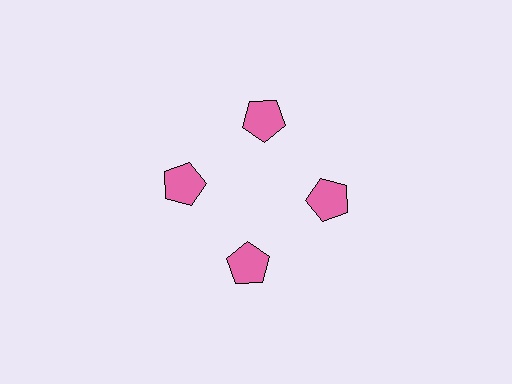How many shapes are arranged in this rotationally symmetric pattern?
There are 4 shapes, arranged in 4 groups of 1.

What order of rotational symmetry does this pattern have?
This pattern has 4-fold rotational symmetry.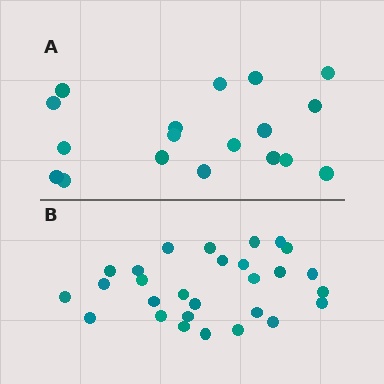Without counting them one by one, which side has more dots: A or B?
Region B (the bottom region) has more dots.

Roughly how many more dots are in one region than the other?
Region B has roughly 10 or so more dots than region A.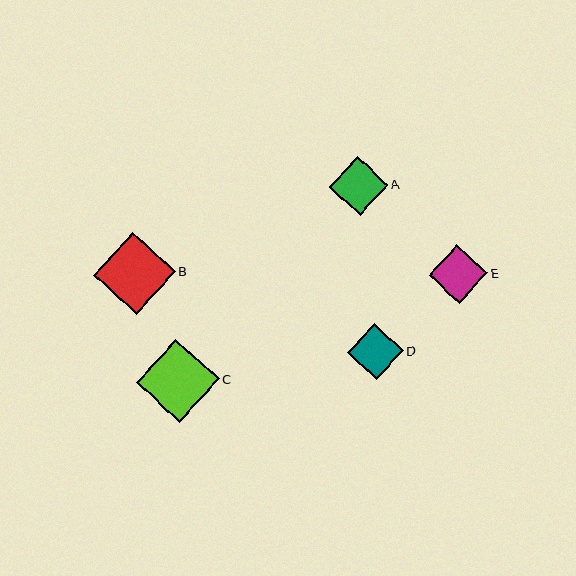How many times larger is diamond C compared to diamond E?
Diamond C is approximately 1.4 times the size of diamond E.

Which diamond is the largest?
Diamond C is the largest with a size of approximately 83 pixels.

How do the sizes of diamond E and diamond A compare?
Diamond E and diamond A are approximately the same size.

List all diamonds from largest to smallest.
From largest to smallest: C, B, E, A, D.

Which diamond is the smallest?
Diamond D is the smallest with a size of approximately 56 pixels.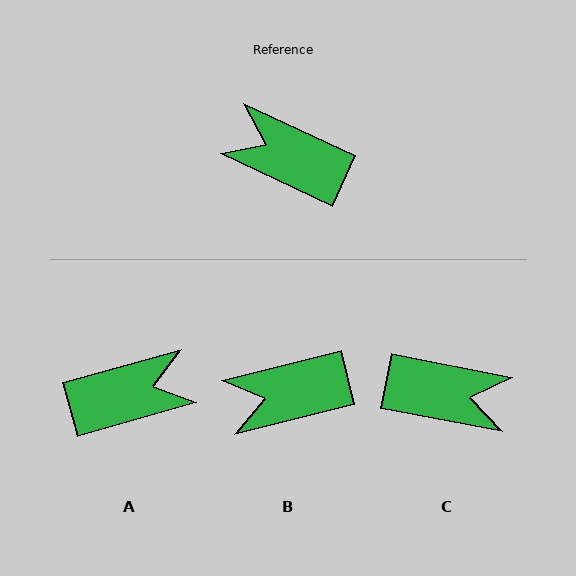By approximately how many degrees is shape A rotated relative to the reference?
Approximately 139 degrees clockwise.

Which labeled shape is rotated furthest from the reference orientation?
C, about 166 degrees away.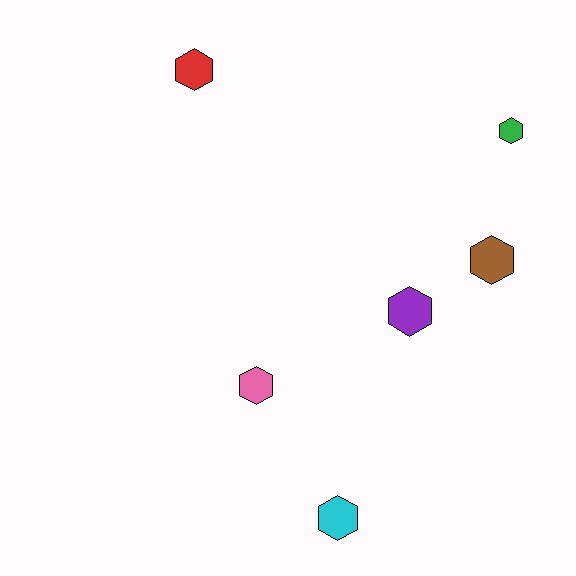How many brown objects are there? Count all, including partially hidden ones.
There is 1 brown object.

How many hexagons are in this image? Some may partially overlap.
There are 6 hexagons.